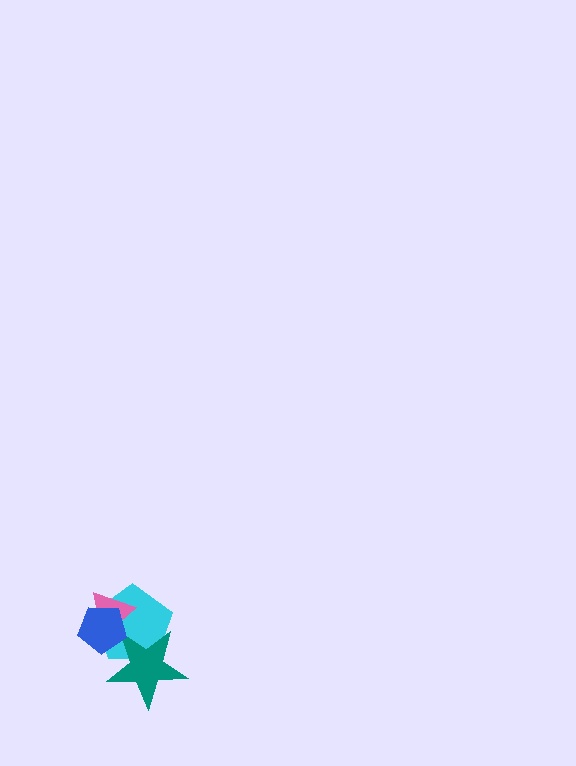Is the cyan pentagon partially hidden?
Yes, it is partially covered by another shape.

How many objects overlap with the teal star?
2 objects overlap with the teal star.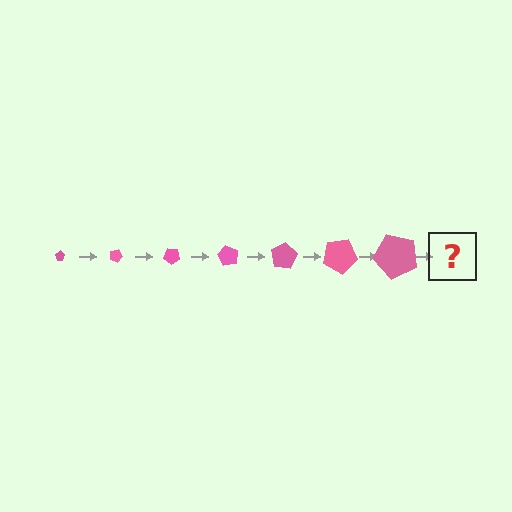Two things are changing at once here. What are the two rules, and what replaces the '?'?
The two rules are that the pentagon grows larger each step and it rotates 20 degrees each step. The '?' should be a pentagon, larger than the previous one and rotated 140 degrees from the start.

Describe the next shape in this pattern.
It should be a pentagon, larger than the previous one and rotated 140 degrees from the start.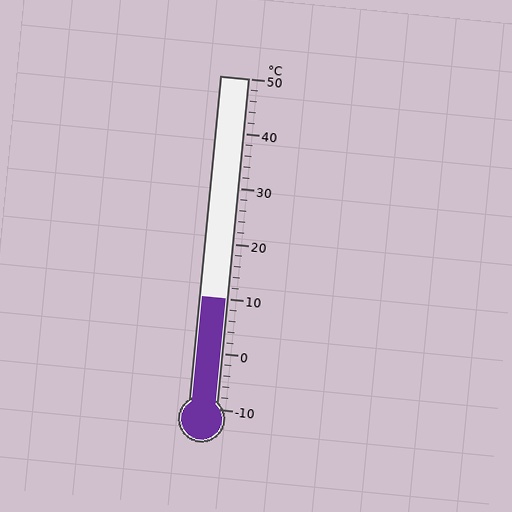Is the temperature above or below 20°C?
The temperature is below 20°C.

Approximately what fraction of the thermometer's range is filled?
The thermometer is filled to approximately 35% of its range.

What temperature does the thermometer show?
The thermometer shows approximately 10°C.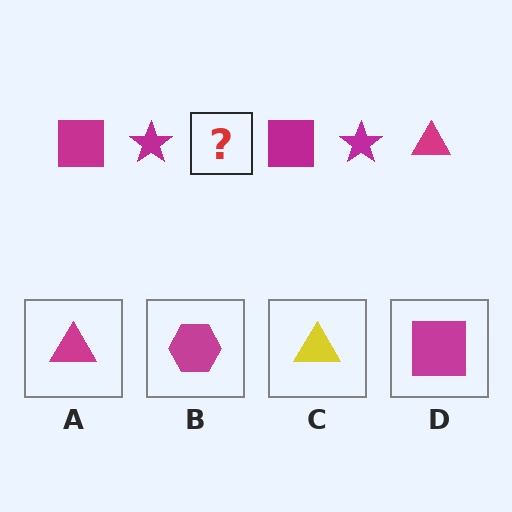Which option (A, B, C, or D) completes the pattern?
A.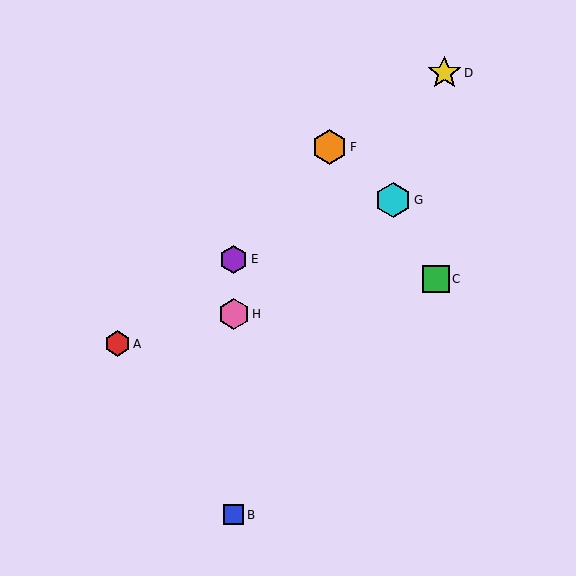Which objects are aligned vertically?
Objects B, E, H are aligned vertically.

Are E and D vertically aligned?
No, E is at x≈234 and D is at x≈444.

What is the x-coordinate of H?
Object H is at x≈234.